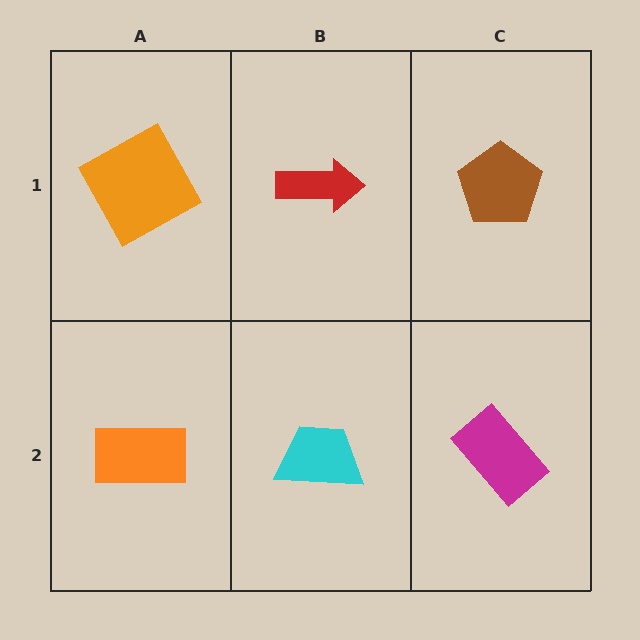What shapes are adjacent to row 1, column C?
A magenta rectangle (row 2, column C), a red arrow (row 1, column B).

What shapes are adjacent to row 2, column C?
A brown pentagon (row 1, column C), a cyan trapezoid (row 2, column B).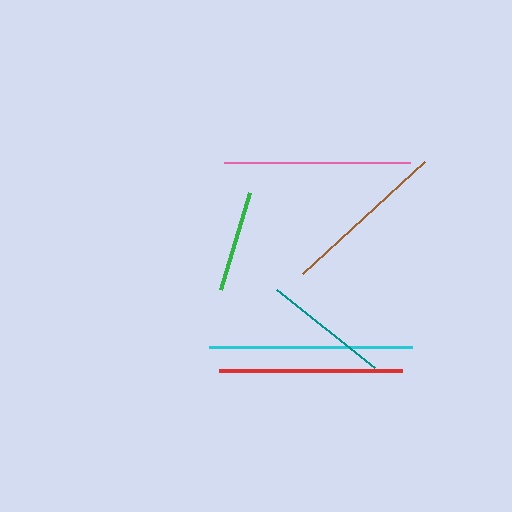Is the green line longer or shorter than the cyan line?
The cyan line is longer than the green line.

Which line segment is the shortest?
The green line is the shortest at approximately 101 pixels.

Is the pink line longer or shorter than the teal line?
The pink line is longer than the teal line.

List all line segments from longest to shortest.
From longest to shortest: cyan, pink, red, brown, teal, green.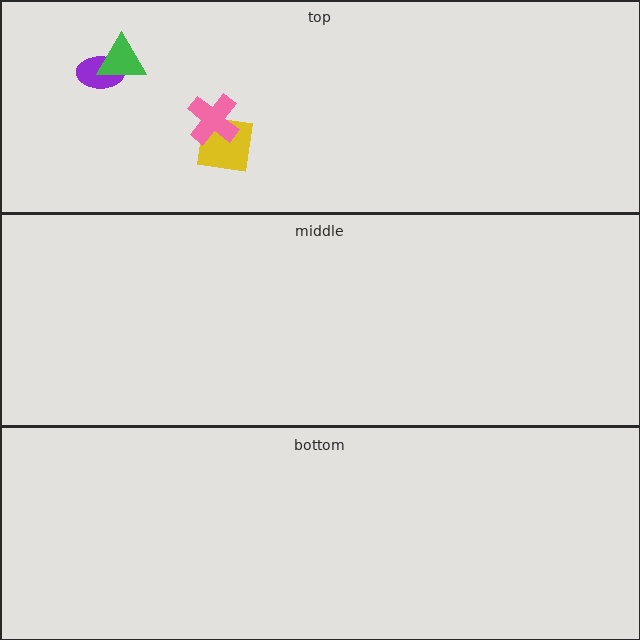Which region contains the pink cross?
The top region.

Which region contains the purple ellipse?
The top region.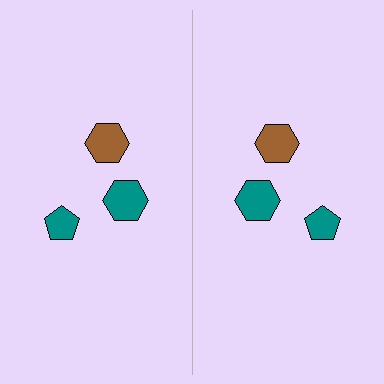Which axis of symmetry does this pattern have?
The pattern has a vertical axis of symmetry running through the center of the image.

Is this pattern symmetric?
Yes, this pattern has bilateral (reflection) symmetry.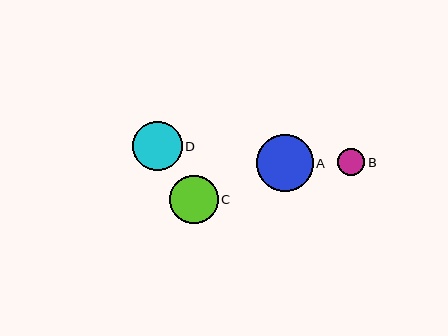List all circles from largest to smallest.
From largest to smallest: A, D, C, B.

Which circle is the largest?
Circle A is the largest with a size of approximately 57 pixels.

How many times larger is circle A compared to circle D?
Circle A is approximately 1.2 times the size of circle D.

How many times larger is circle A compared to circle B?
Circle A is approximately 2.1 times the size of circle B.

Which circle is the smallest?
Circle B is the smallest with a size of approximately 27 pixels.